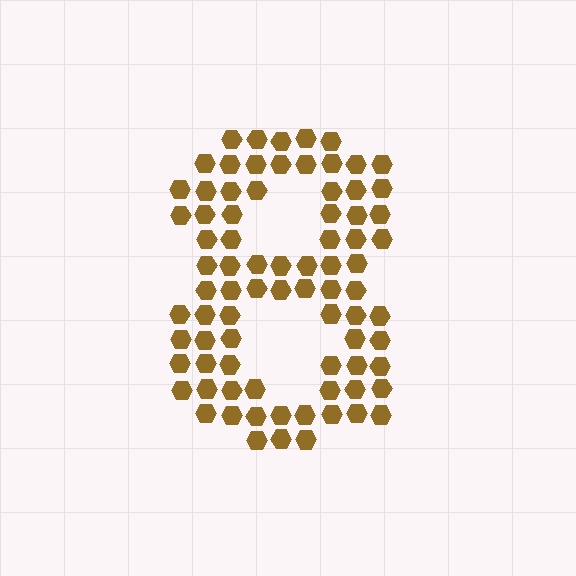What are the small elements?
The small elements are hexagons.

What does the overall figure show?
The overall figure shows the digit 8.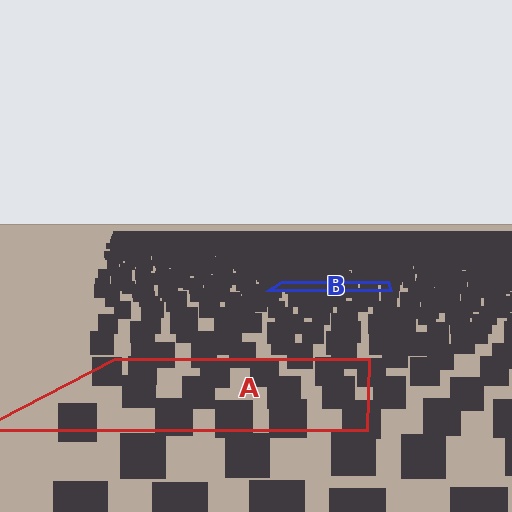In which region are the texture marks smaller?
The texture marks are smaller in region B, because it is farther away.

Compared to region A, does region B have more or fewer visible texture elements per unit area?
Region B has more texture elements per unit area — they are packed more densely because it is farther away.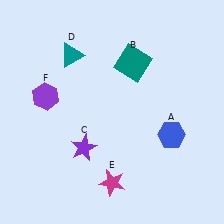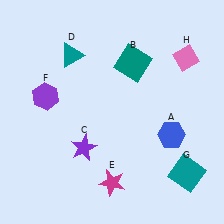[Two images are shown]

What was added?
A teal square (G), a pink diamond (H) were added in Image 2.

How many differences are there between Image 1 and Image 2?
There are 2 differences between the two images.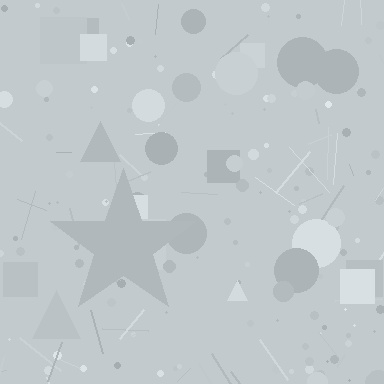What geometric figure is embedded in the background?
A star is embedded in the background.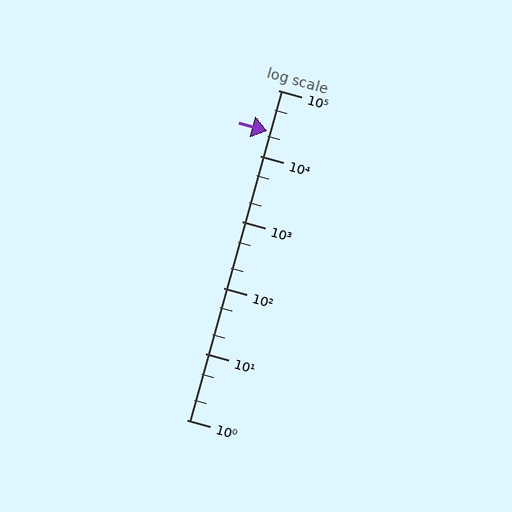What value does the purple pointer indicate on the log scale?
The pointer indicates approximately 24000.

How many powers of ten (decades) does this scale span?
The scale spans 5 decades, from 1 to 100000.